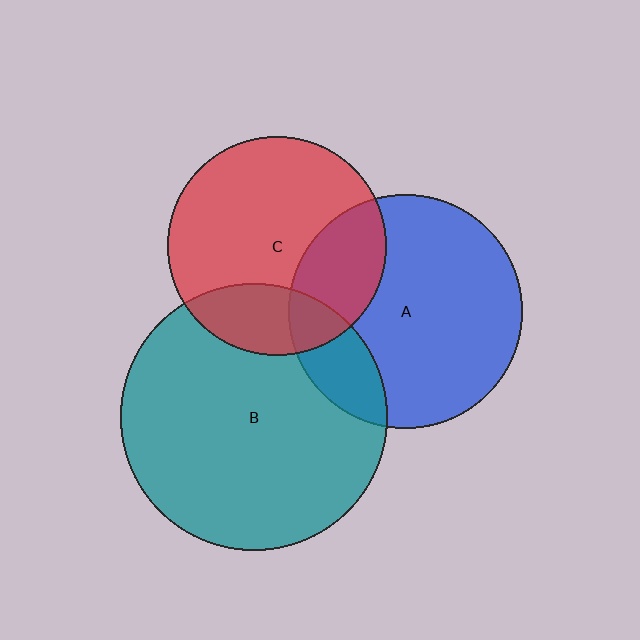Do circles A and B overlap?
Yes.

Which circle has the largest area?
Circle B (teal).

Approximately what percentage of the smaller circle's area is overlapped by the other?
Approximately 20%.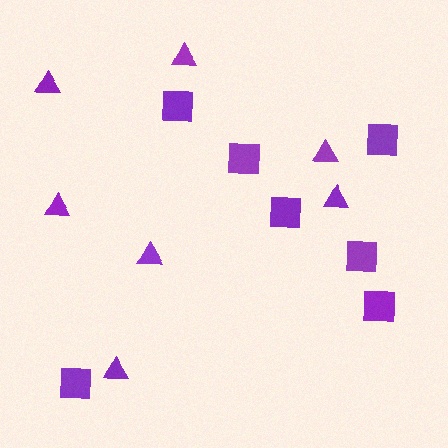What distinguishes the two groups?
There are 2 groups: one group of triangles (7) and one group of squares (7).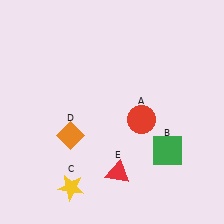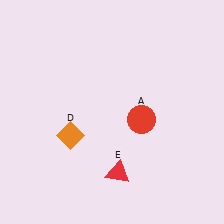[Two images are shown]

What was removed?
The yellow star (C), the green square (B) were removed in Image 2.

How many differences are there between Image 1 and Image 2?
There are 2 differences between the two images.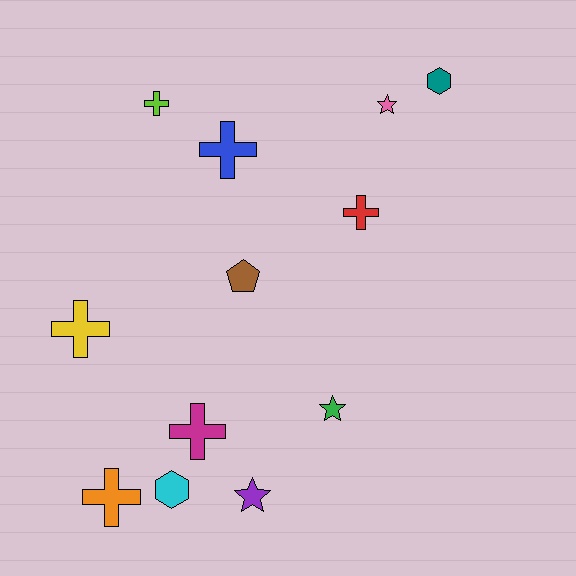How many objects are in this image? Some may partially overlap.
There are 12 objects.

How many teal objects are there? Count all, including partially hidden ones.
There is 1 teal object.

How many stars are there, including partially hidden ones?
There are 3 stars.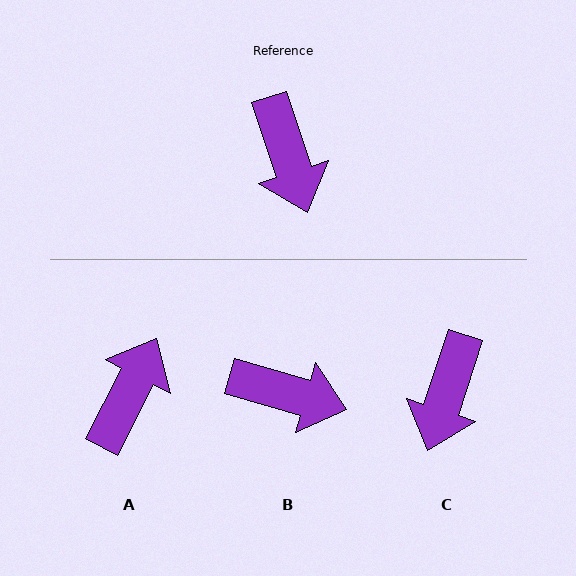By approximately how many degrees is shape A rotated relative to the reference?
Approximately 135 degrees counter-clockwise.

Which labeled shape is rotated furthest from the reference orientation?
A, about 135 degrees away.